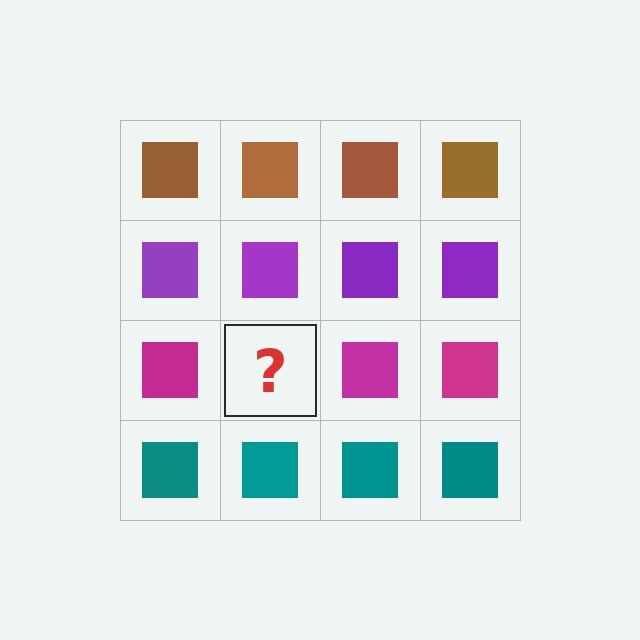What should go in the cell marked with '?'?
The missing cell should contain a magenta square.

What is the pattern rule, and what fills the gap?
The rule is that each row has a consistent color. The gap should be filled with a magenta square.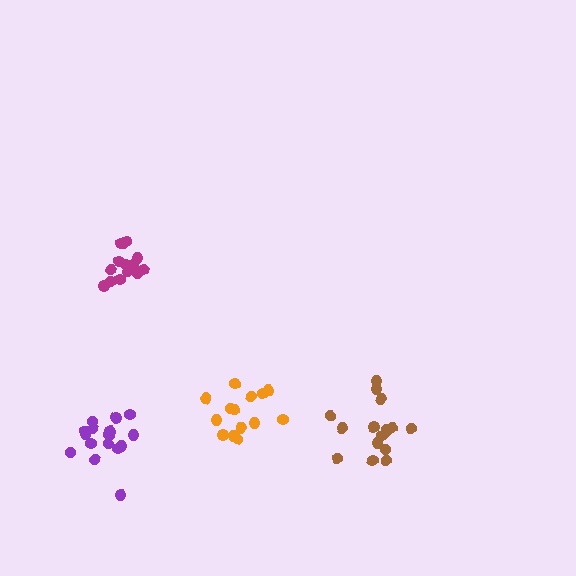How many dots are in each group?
Group 1: 14 dots, Group 2: 17 dots, Group 3: 14 dots, Group 4: 17 dots (62 total).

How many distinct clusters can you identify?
There are 4 distinct clusters.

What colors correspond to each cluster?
The clusters are colored: magenta, brown, orange, purple.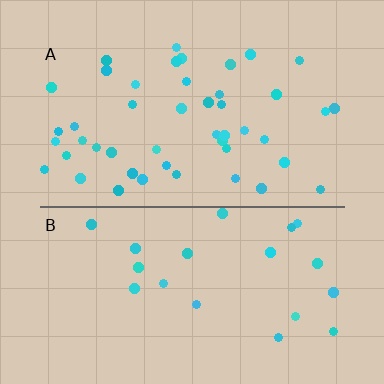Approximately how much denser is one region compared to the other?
Approximately 2.3× — region A over region B.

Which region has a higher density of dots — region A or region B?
A (the top).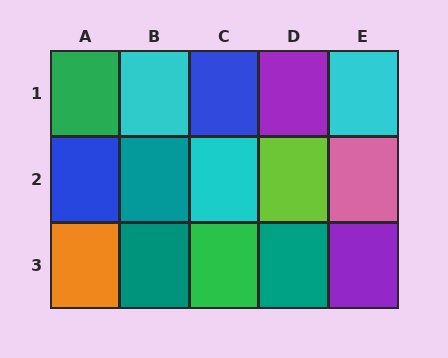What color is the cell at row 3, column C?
Green.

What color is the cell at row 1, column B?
Cyan.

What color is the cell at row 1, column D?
Purple.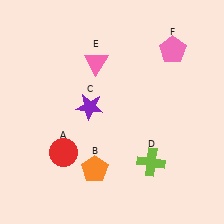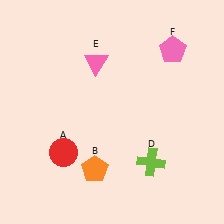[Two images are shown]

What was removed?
The purple star (C) was removed in Image 2.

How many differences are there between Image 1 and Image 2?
There is 1 difference between the two images.